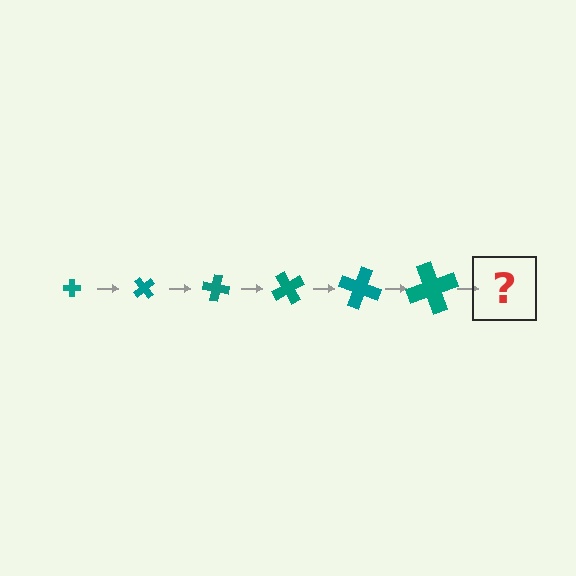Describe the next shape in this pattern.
It should be a cross, larger than the previous one and rotated 300 degrees from the start.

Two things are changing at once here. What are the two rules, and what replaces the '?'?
The two rules are that the cross grows larger each step and it rotates 50 degrees each step. The '?' should be a cross, larger than the previous one and rotated 300 degrees from the start.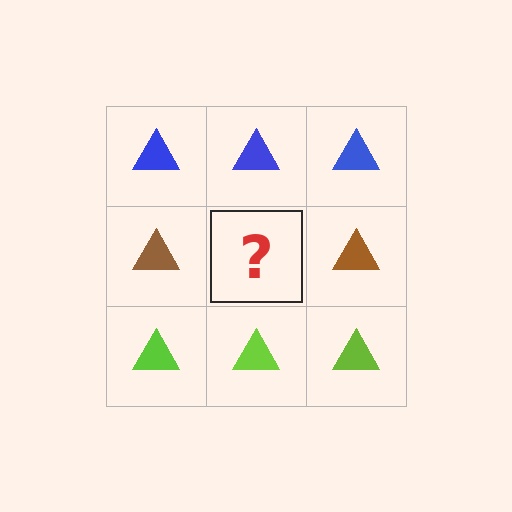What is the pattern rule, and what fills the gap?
The rule is that each row has a consistent color. The gap should be filled with a brown triangle.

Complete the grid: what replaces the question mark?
The question mark should be replaced with a brown triangle.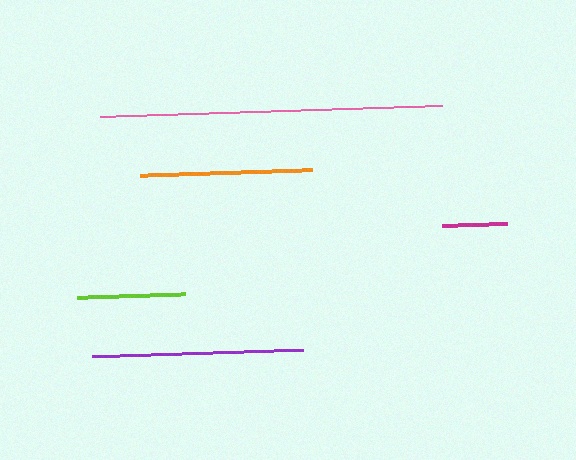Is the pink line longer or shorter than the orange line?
The pink line is longer than the orange line.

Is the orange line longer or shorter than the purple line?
The purple line is longer than the orange line.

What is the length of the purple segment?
The purple segment is approximately 211 pixels long.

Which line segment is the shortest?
The magenta line is the shortest at approximately 66 pixels.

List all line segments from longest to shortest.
From longest to shortest: pink, purple, orange, lime, magenta.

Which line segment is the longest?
The pink line is the longest at approximately 343 pixels.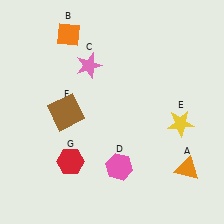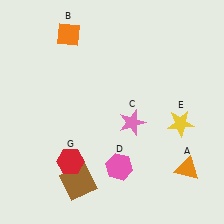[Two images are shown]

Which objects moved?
The objects that moved are: the pink star (C), the brown square (F).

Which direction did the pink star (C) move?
The pink star (C) moved down.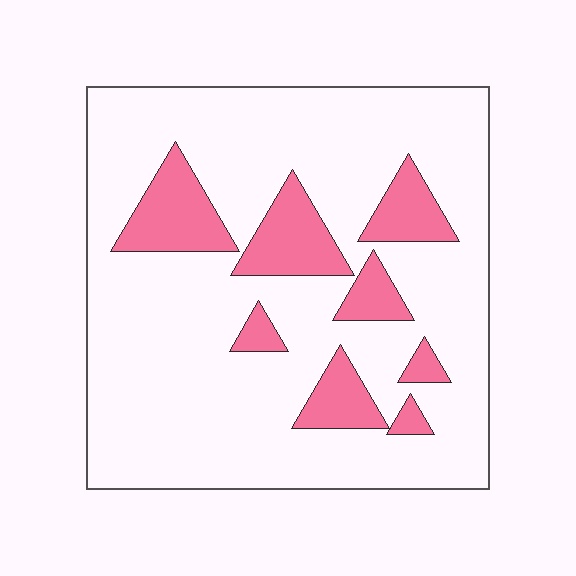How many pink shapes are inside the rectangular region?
8.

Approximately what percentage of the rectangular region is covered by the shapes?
Approximately 20%.